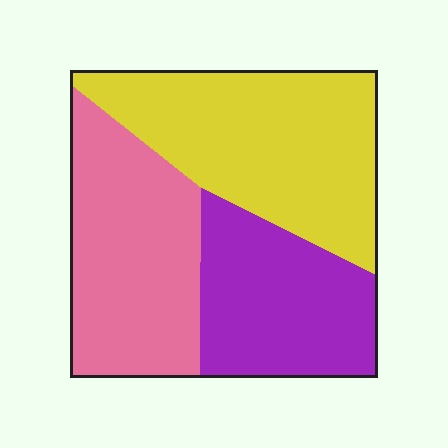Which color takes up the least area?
Purple, at roughly 25%.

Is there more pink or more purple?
Pink.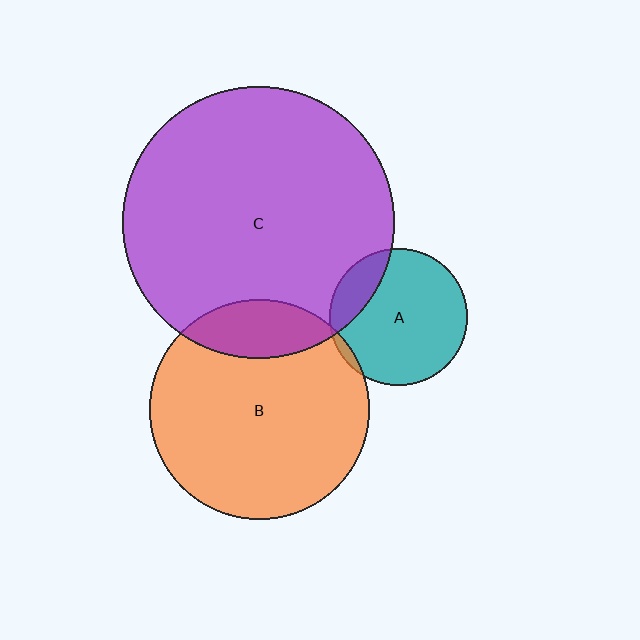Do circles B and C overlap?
Yes.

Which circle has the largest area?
Circle C (purple).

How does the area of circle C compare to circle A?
Approximately 3.9 times.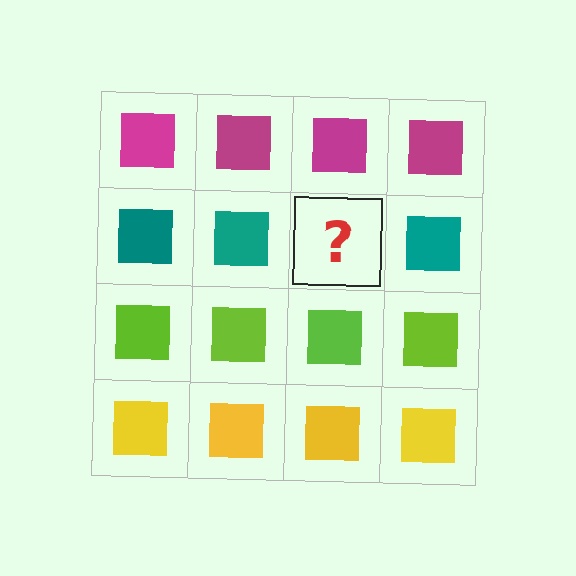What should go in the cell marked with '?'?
The missing cell should contain a teal square.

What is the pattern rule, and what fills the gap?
The rule is that each row has a consistent color. The gap should be filled with a teal square.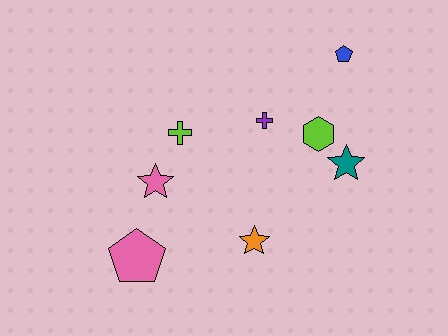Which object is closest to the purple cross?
The lime hexagon is closest to the purple cross.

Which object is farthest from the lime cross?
The blue pentagon is farthest from the lime cross.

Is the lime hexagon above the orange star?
Yes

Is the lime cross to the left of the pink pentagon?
No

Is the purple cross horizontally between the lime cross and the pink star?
No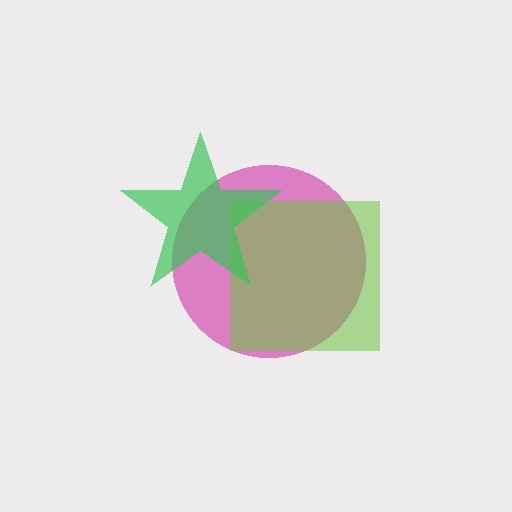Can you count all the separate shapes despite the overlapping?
Yes, there are 3 separate shapes.